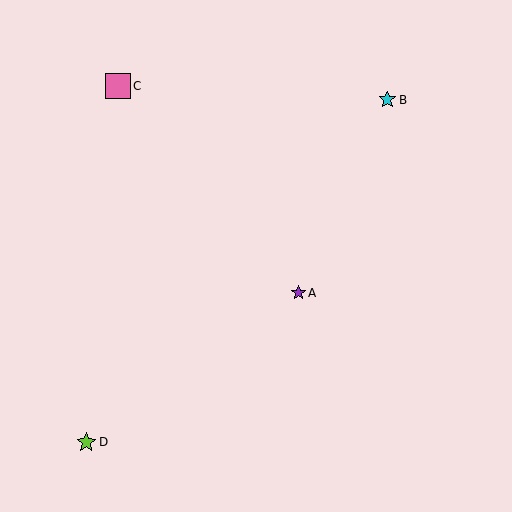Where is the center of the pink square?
The center of the pink square is at (118, 86).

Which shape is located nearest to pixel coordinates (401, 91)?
The cyan star (labeled B) at (387, 100) is nearest to that location.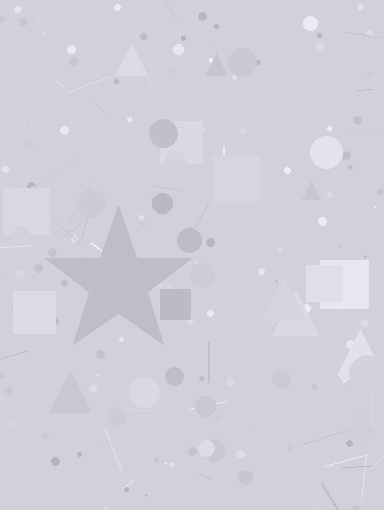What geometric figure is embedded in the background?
A star is embedded in the background.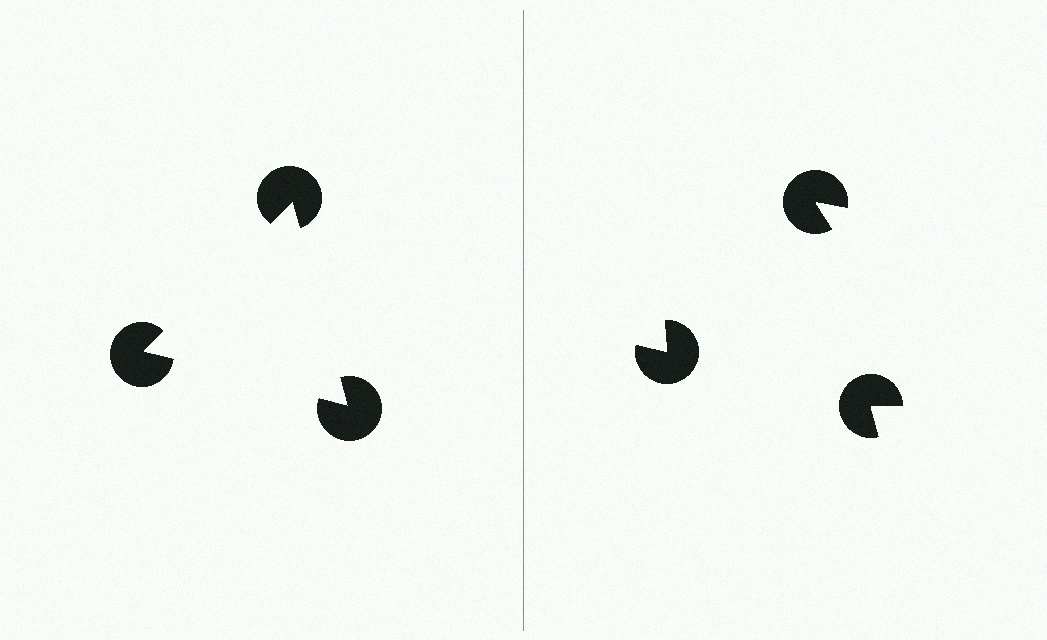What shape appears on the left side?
An illusory triangle.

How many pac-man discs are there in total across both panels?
6 — 3 on each side.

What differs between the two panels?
The pac-man discs are positioned identically on both sides; only the wedge orientations differ. On the left they align to a triangle; on the right they are misaligned.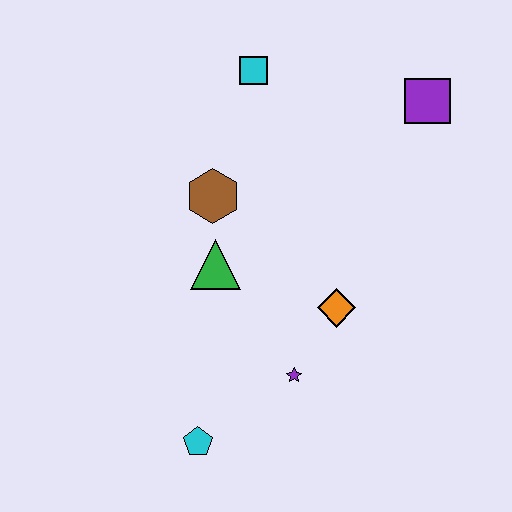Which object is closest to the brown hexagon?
The green triangle is closest to the brown hexagon.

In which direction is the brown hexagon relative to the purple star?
The brown hexagon is above the purple star.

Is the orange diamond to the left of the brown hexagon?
No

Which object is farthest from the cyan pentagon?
The purple square is farthest from the cyan pentagon.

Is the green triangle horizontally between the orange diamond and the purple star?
No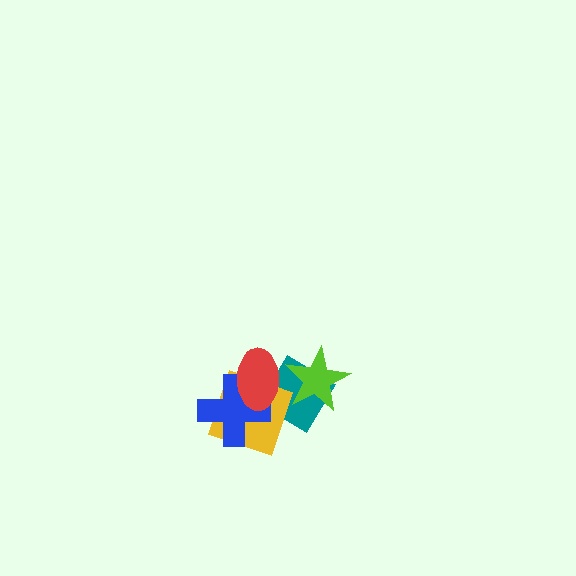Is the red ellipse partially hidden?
Yes, it is partially covered by another shape.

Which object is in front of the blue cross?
The red ellipse is in front of the blue cross.